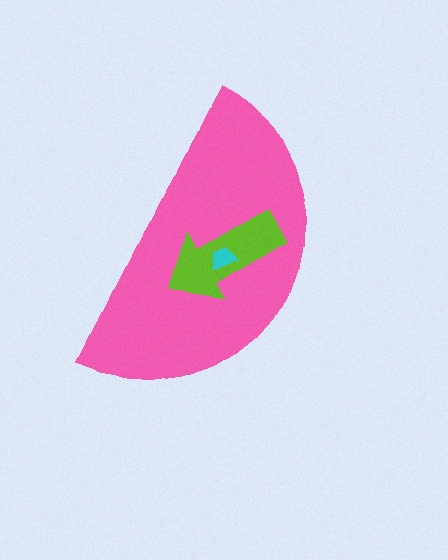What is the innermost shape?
The cyan trapezoid.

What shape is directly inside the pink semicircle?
The lime arrow.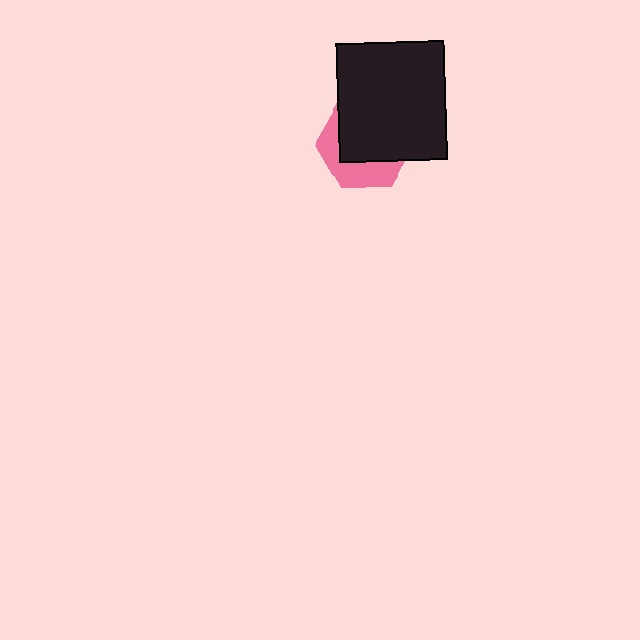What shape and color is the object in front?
The object in front is a black rectangle.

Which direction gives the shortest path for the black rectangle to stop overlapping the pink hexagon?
Moving toward the upper-right gives the shortest separation.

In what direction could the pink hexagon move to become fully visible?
The pink hexagon could move toward the lower-left. That would shift it out from behind the black rectangle entirely.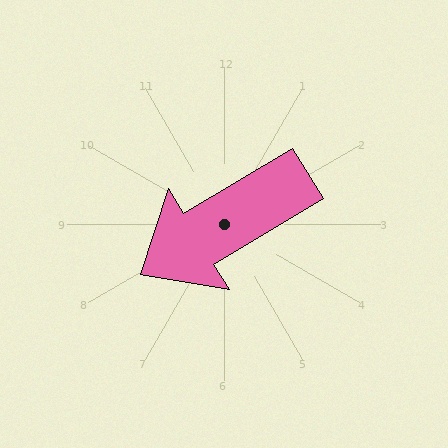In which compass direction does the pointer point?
Southwest.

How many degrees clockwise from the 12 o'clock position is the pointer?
Approximately 239 degrees.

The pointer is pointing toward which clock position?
Roughly 8 o'clock.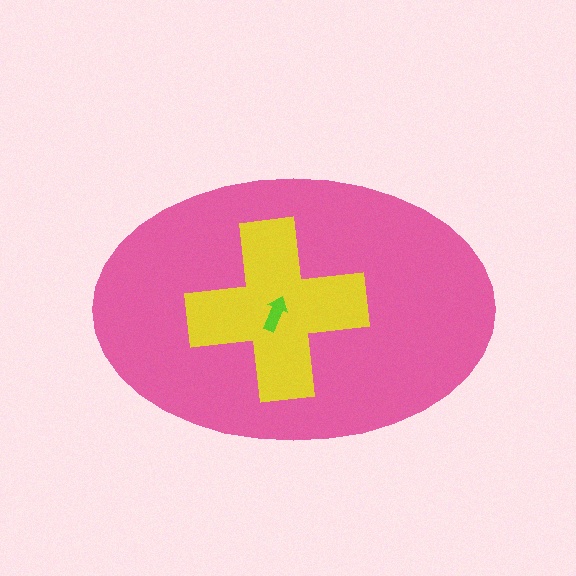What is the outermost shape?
The pink ellipse.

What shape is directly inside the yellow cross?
The lime arrow.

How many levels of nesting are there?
3.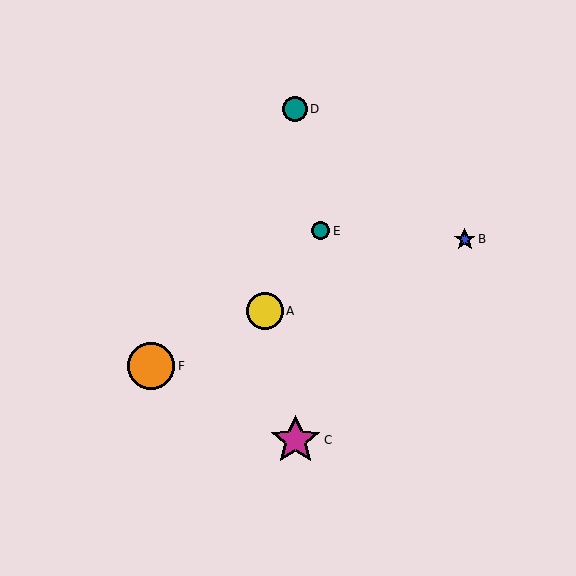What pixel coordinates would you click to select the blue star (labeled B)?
Click at (465, 239) to select the blue star B.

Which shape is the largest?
The magenta star (labeled C) is the largest.